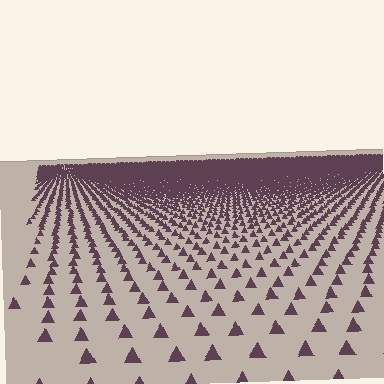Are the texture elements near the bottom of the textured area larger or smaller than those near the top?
Larger. Near the bottom, elements are closer to the viewer and appear at a bigger on-screen size.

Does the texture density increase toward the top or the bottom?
Density increases toward the top.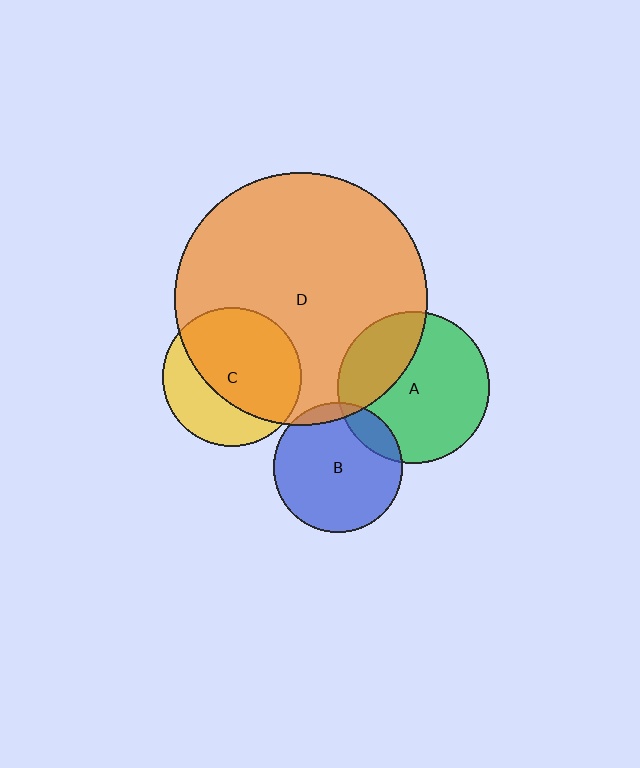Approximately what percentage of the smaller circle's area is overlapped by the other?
Approximately 15%.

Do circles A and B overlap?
Yes.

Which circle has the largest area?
Circle D (orange).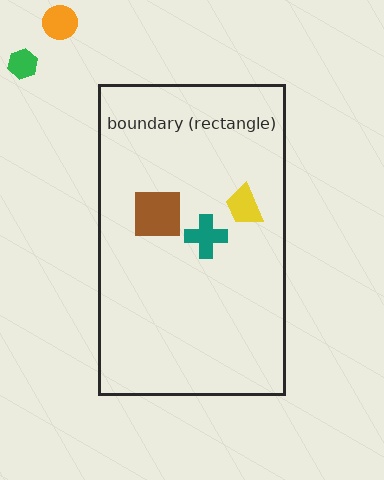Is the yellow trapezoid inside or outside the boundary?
Inside.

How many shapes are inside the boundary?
3 inside, 2 outside.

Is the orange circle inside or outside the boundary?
Outside.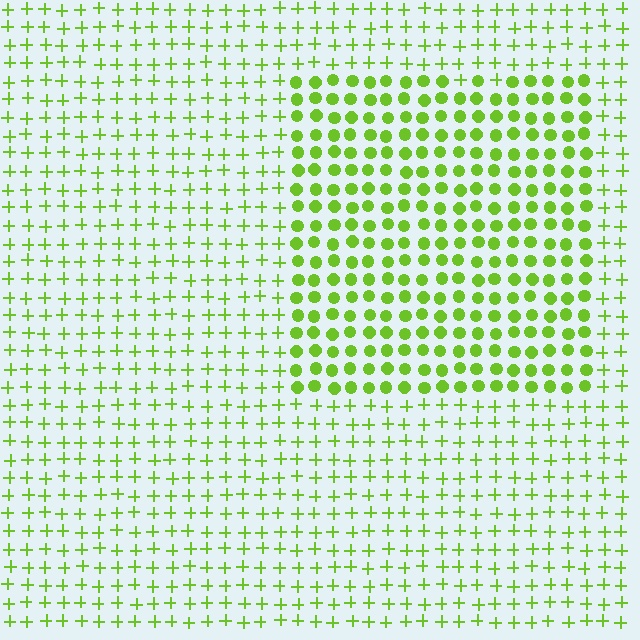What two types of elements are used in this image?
The image uses circles inside the rectangle region and plus signs outside it.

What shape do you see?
I see a rectangle.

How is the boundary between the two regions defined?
The boundary is defined by a change in element shape: circles inside vs. plus signs outside. All elements share the same color and spacing.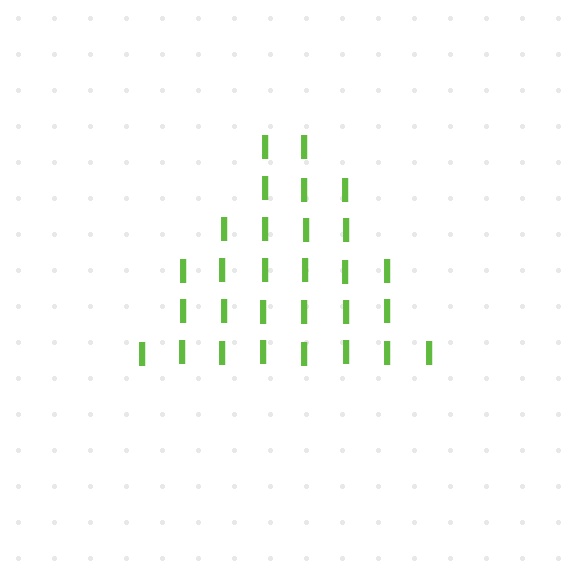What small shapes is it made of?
It is made of small letter I's.